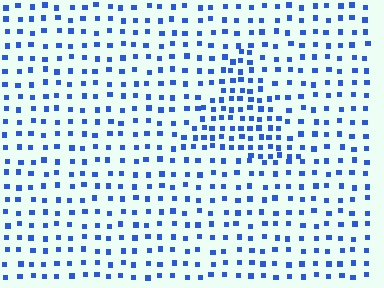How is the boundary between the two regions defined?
The boundary is defined by a change in element density (approximately 1.8x ratio). All elements are the same color, size, and shape.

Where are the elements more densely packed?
The elements are more densely packed inside the triangle boundary.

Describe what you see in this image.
The image contains small blue elements arranged at two different densities. A triangle-shaped region is visible where the elements are more densely packed than the surrounding area.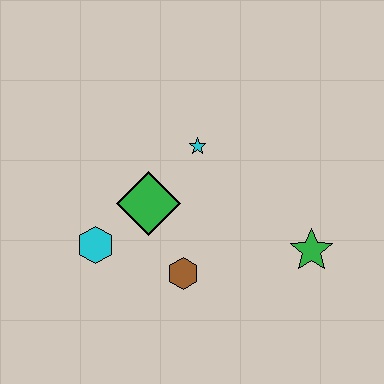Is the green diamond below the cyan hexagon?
No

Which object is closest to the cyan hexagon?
The green diamond is closest to the cyan hexagon.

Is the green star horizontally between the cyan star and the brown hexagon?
No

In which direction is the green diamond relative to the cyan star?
The green diamond is below the cyan star.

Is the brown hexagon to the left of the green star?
Yes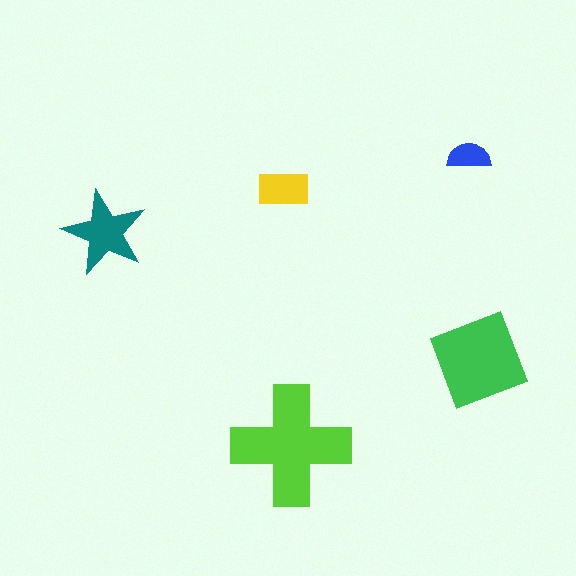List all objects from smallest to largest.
The blue semicircle, the yellow rectangle, the teal star, the green square, the lime cross.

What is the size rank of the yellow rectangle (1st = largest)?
4th.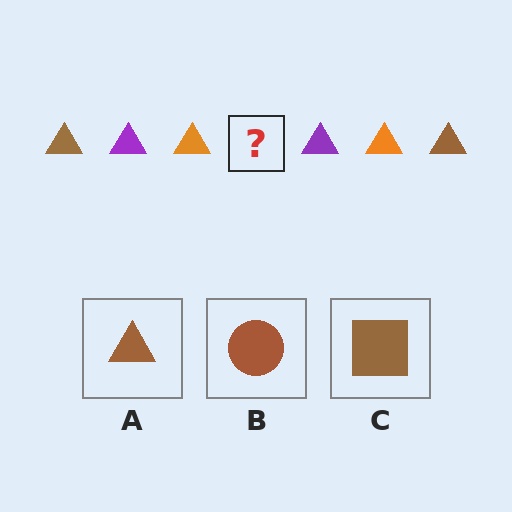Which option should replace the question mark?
Option A.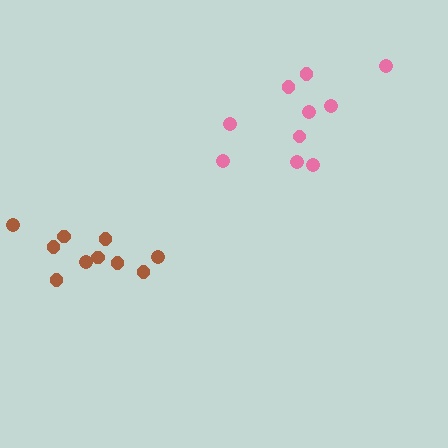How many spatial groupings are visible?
There are 2 spatial groupings.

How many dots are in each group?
Group 1: 10 dots, Group 2: 10 dots (20 total).